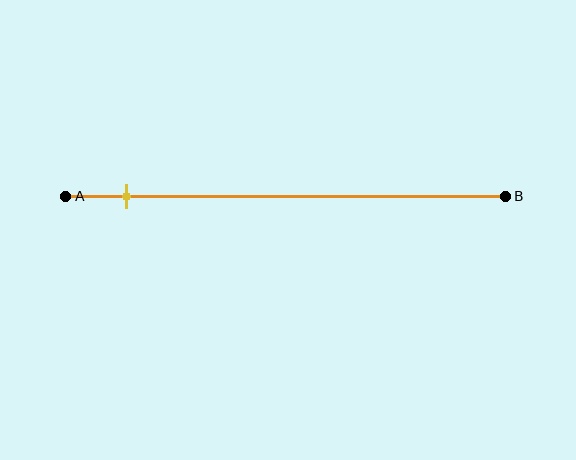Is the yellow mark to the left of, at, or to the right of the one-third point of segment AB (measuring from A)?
The yellow mark is to the left of the one-third point of segment AB.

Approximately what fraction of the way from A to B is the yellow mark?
The yellow mark is approximately 15% of the way from A to B.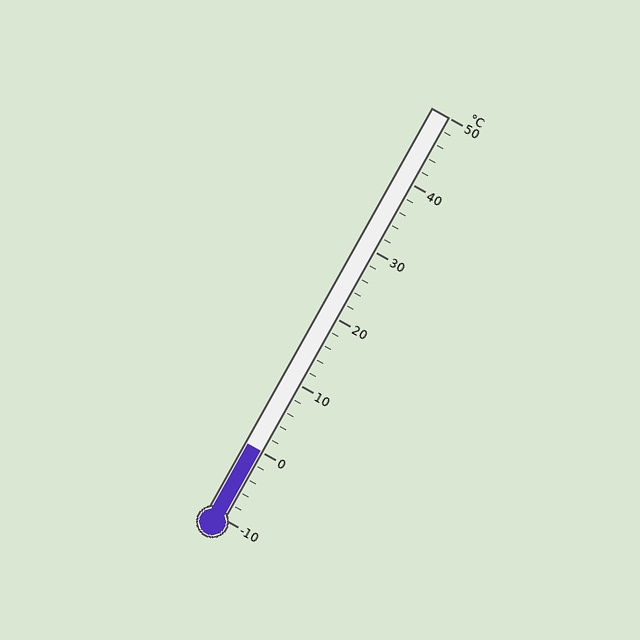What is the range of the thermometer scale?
The thermometer scale ranges from -10°C to 50°C.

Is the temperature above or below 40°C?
The temperature is below 40°C.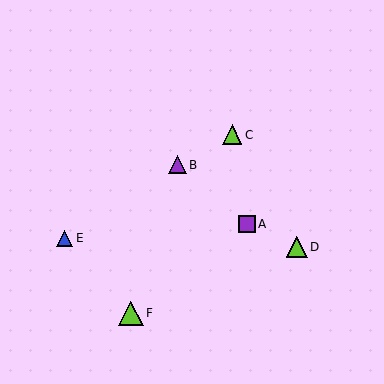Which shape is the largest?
The lime triangle (labeled F) is the largest.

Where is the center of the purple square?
The center of the purple square is at (247, 224).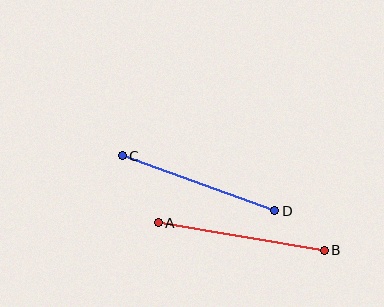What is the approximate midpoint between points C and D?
The midpoint is at approximately (198, 183) pixels.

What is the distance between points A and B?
The distance is approximately 168 pixels.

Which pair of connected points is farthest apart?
Points A and B are farthest apart.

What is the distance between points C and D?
The distance is approximately 162 pixels.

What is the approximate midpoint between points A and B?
The midpoint is at approximately (241, 237) pixels.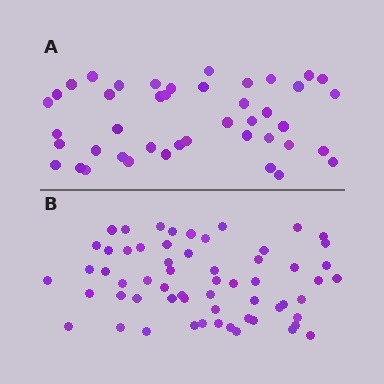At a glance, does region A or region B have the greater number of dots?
Region B (the bottom region) has more dots.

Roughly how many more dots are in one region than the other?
Region B has approximately 15 more dots than region A.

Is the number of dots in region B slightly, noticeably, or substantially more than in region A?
Region B has noticeably more, but not dramatically so. The ratio is roughly 1.4 to 1.